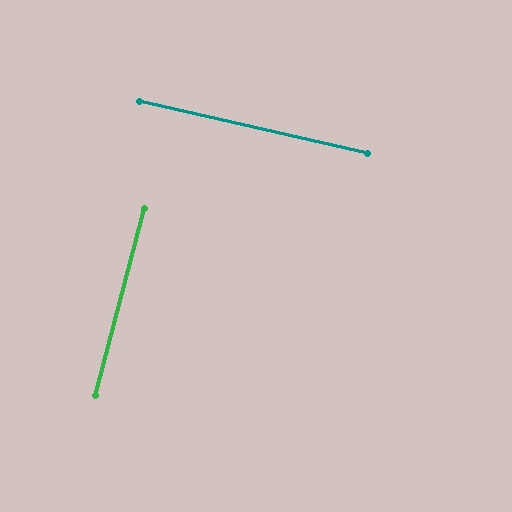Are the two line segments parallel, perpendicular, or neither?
Perpendicular — they meet at approximately 88°.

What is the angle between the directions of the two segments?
Approximately 88 degrees.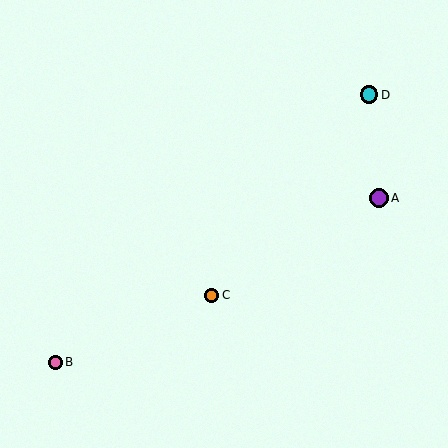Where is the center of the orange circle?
The center of the orange circle is at (212, 295).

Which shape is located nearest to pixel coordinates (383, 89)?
The cyan circle (labeled D) at (369, 95) is nearest to that location.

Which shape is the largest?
The purple circle (labeled A) is the largest.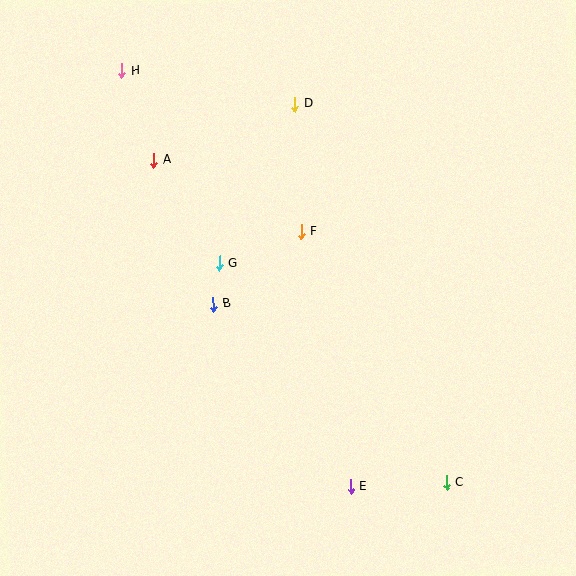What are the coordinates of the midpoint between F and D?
The midpoint between F and D is at (298, 168).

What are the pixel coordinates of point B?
Point B is at (214, 304).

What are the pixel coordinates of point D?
Point D is at (295, 104).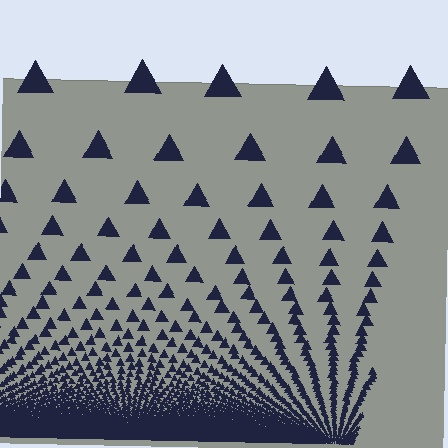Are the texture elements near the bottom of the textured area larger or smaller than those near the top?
Smaller. The gradient is inverted — elements near the bottom are smaller and denser.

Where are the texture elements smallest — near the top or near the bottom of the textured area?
Near the bottom.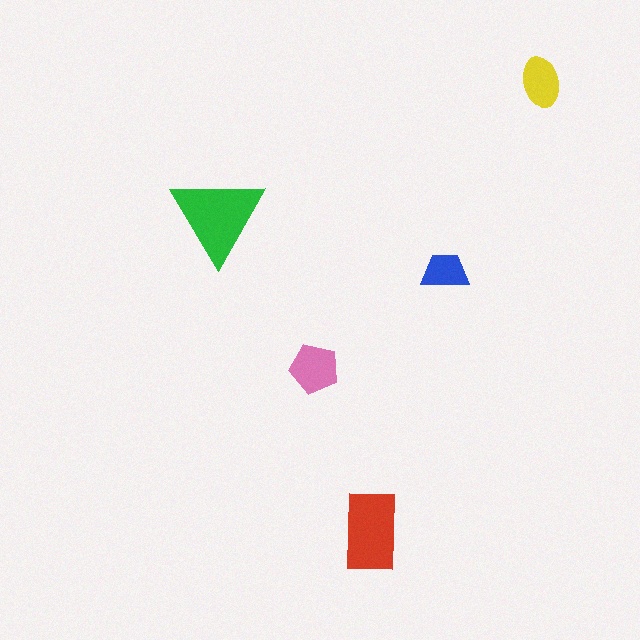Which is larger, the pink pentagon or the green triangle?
The green triangle.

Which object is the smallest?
The blue trapezoid.